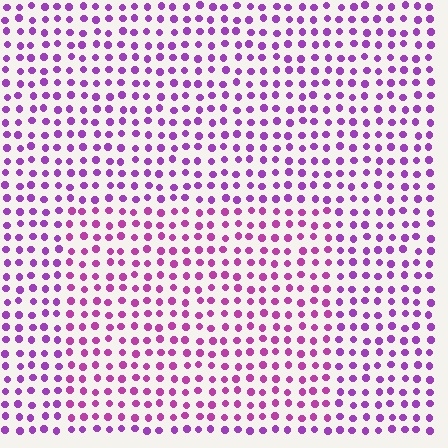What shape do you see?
I see a rectangle.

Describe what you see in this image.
The image is filled with small purple elements in a uniform arrangement. A rectangle-shaped region is visible where the elements are tinted to a slightly different hue, forming a subtle color boundary.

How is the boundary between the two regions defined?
The boundary is defined purely by a slight shift in hue (about 24 degrees). Spacing, size, and orientation are identical on both sides.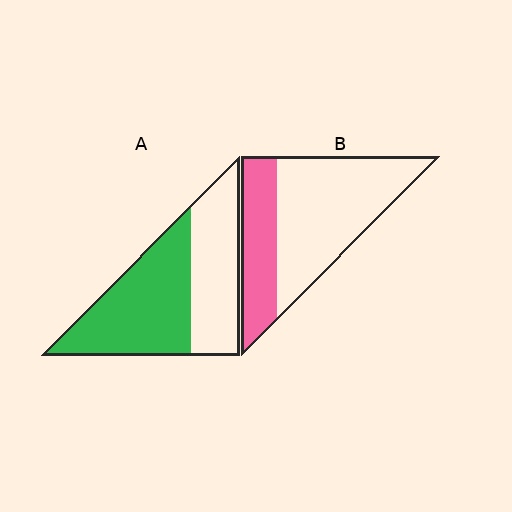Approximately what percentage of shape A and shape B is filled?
A is approximately 55% and B is approximately 35%.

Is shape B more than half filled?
No.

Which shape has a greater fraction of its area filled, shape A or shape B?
Shape A.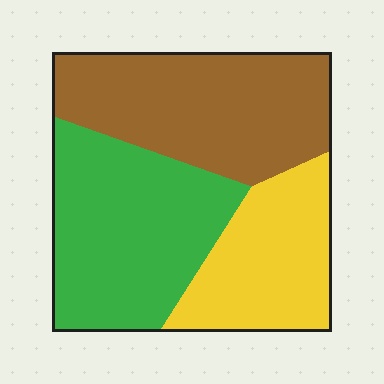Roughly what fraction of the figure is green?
Green takes up about three eighths (3/8) of the figure.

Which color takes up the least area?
Yellow, at roughly 25%.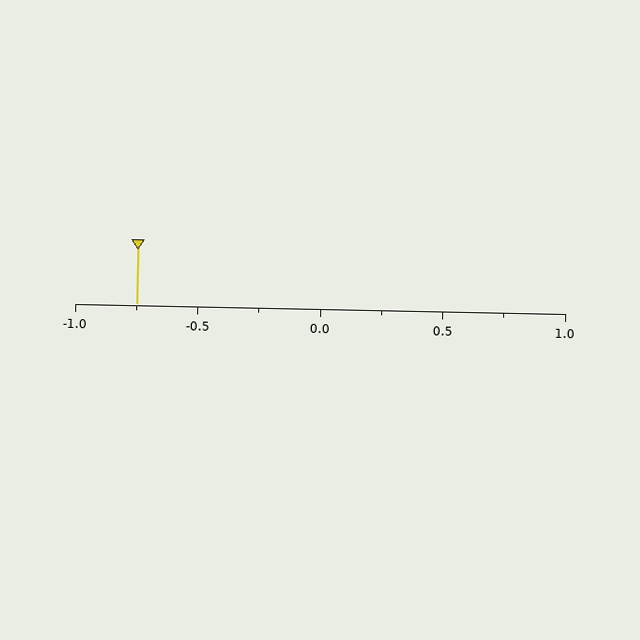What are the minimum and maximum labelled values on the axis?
The axis runs from -1.0 to 1.0.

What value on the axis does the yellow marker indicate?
The marker indicates approximately -0.75.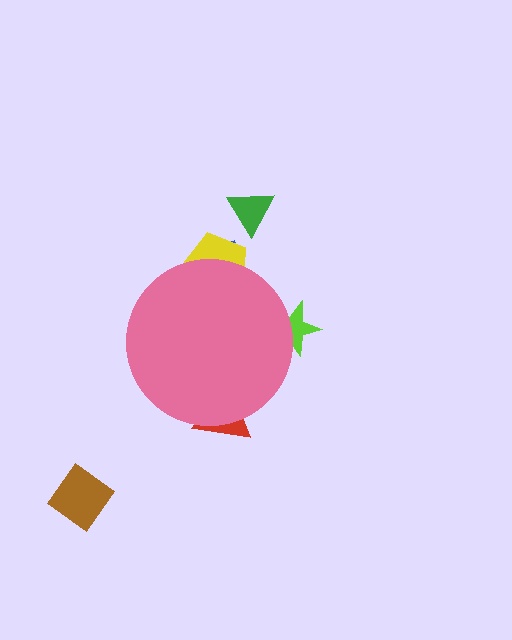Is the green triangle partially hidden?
No, the green triangle is fully visible.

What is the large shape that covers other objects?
A pink circle.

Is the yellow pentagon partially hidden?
Yes, the yellow pentagon is partially hidden behind the pink circle.